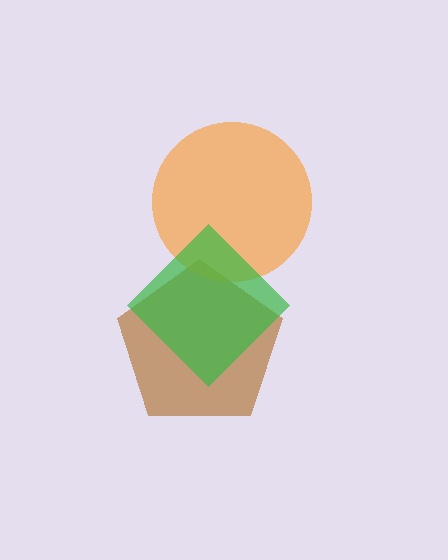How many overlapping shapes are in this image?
There are 3 overlapping shapes in the image.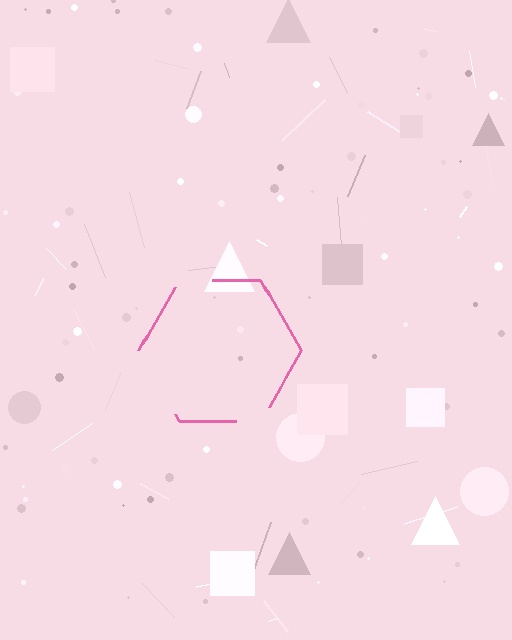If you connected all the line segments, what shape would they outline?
They would outline a hexagon.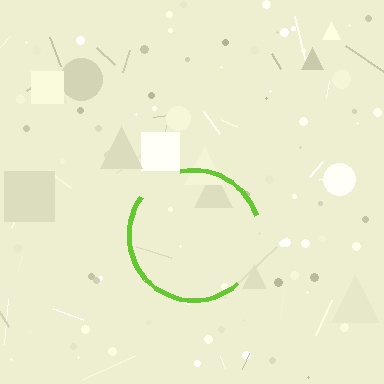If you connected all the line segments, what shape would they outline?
They would outline a circle.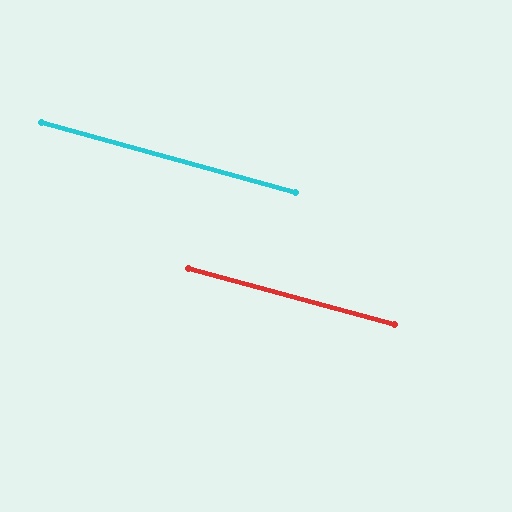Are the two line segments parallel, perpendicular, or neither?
Parallel — their directions differ by only 0.2°.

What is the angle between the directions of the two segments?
Approximately 0 degrees.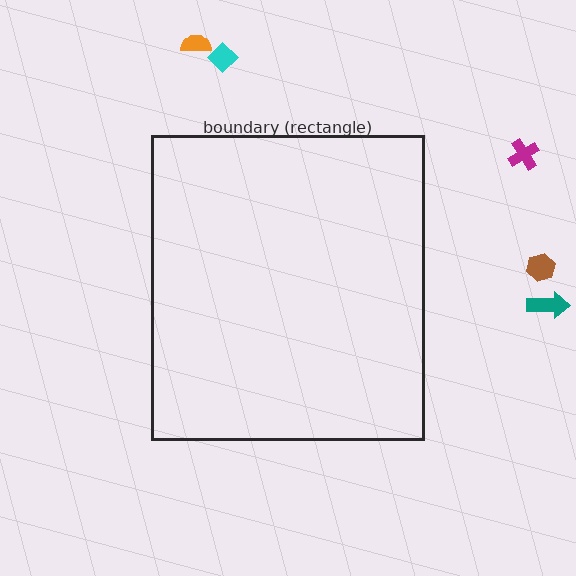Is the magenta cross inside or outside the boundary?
Outside.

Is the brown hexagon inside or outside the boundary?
Outside.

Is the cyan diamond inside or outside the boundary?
Outside.